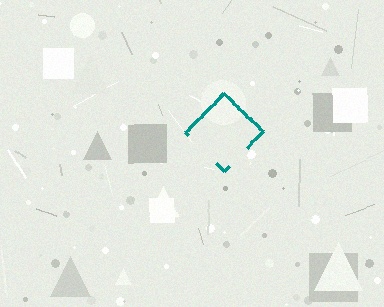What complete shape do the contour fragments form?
The contour fragments form a diamond.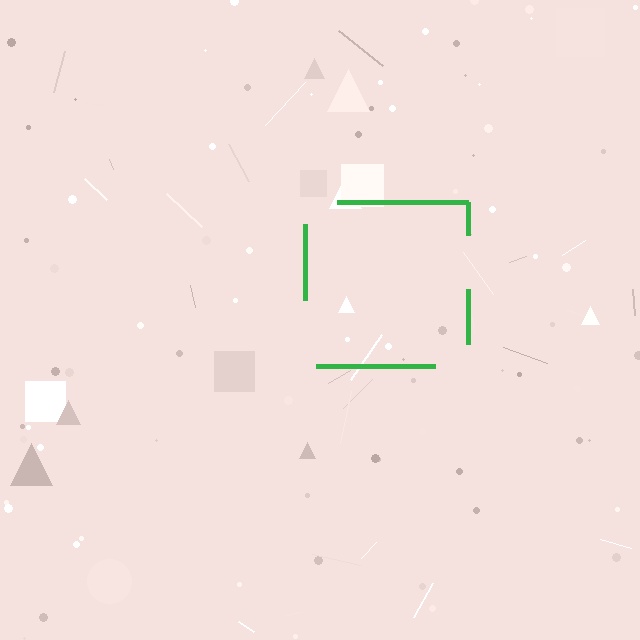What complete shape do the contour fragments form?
The contour fragments form a square.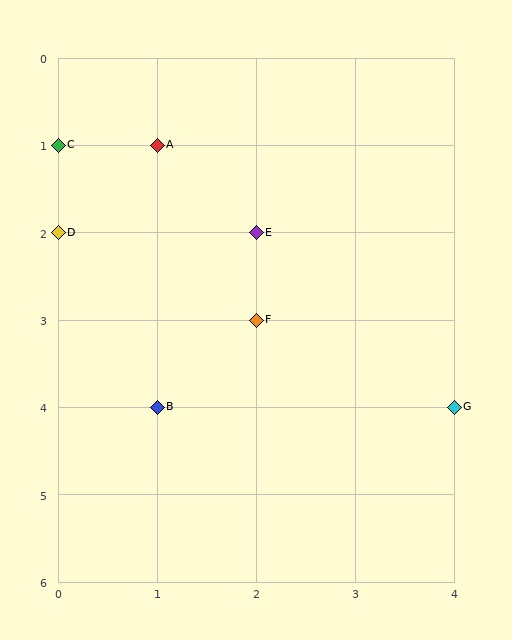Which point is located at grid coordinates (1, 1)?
Point A is at (1, 1).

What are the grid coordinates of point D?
Point D is at grid coordinates (0, 2).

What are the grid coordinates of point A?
Point A is at grid coordinates (1, 1).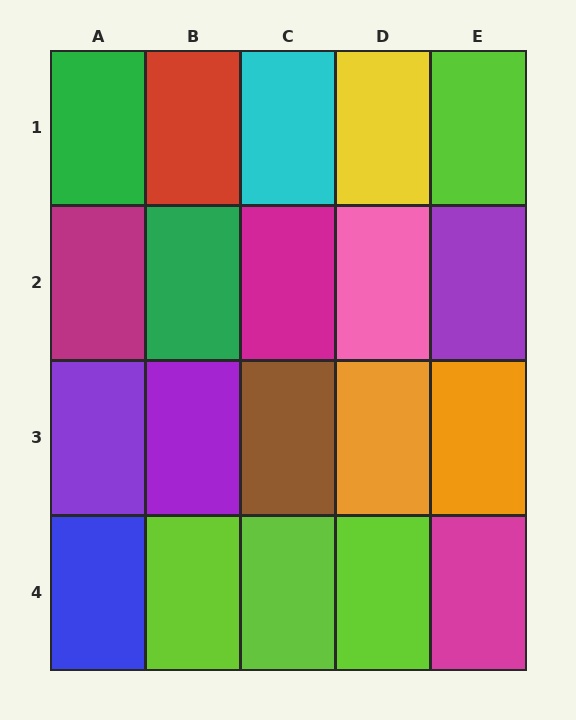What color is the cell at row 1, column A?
Green.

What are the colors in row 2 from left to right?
Magenta, green, magenta, pink, purple.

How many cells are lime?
4 cells are lime.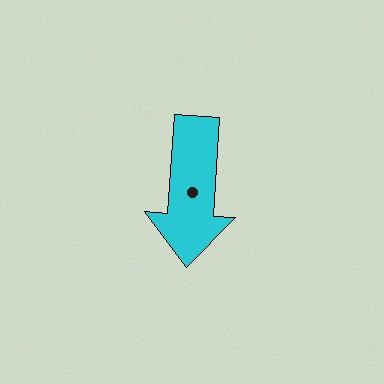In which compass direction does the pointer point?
South.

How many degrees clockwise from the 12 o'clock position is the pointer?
Approximately 184 degrees.